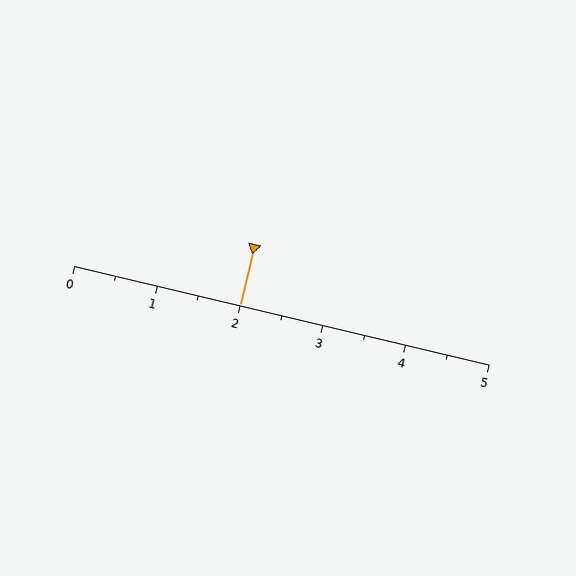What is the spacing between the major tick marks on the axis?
The major ticks are spaced 1 apart.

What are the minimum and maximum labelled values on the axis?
The axis runs from 0 to 5.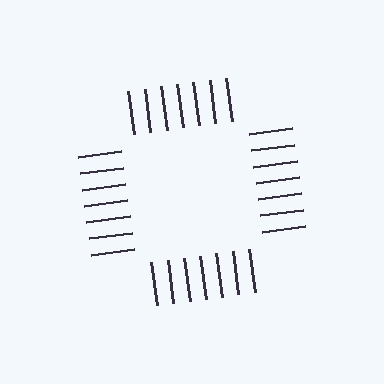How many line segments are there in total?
28 — 7 along each of the 4 edges.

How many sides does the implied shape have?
4 sides — the line-ends trace a square.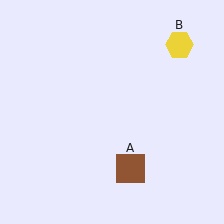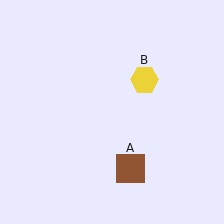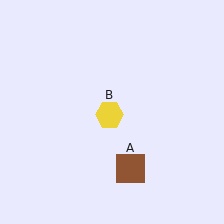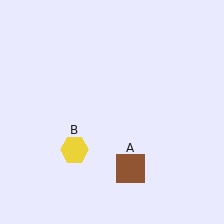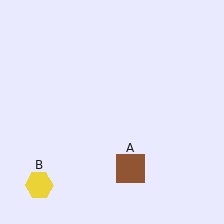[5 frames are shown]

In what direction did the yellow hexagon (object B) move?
The yellow hexagon (object B) moved down and to the left.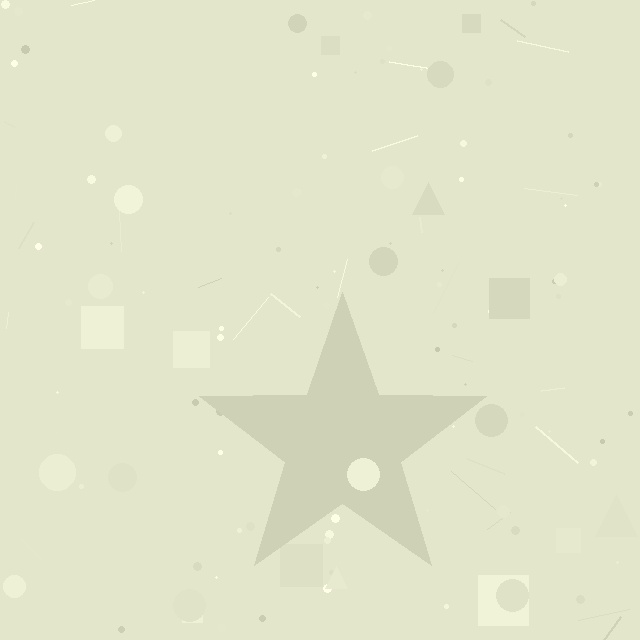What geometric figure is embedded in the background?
A star is embedded in the background.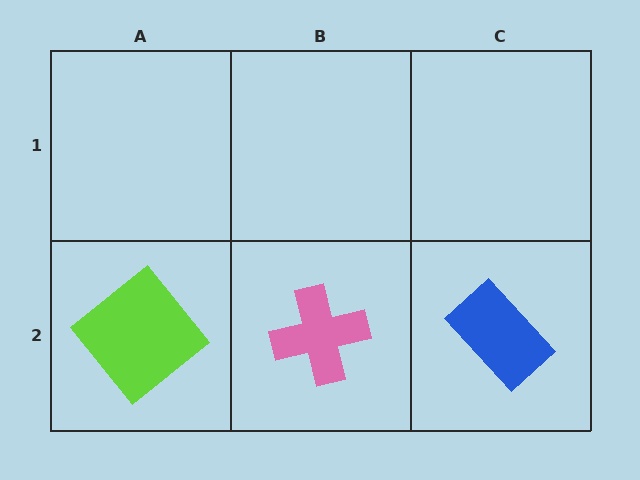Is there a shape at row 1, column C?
No, that cell is empty.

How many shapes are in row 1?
0 shapes.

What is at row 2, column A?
A lime diamond.